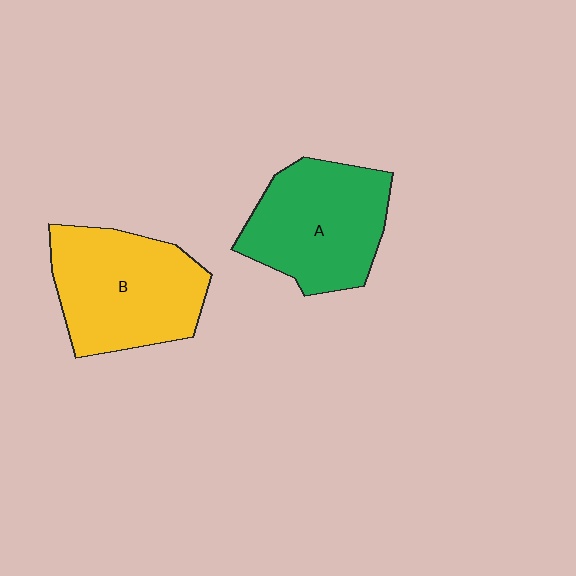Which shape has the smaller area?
Shape A (green).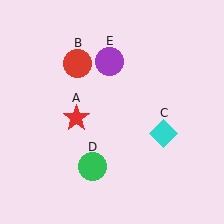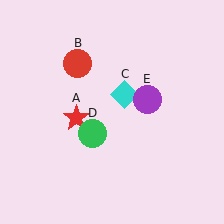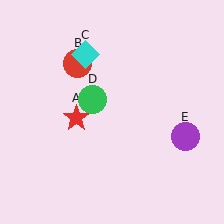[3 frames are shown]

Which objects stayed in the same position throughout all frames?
Red star (object A) and red circle (object B) remained stationary.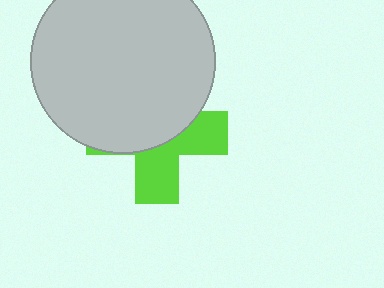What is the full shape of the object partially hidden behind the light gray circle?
The partially hidden object is a lime cross.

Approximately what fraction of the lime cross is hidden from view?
Roughly 57% of the lime cross is hidden behind the light gray circle.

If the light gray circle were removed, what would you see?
You would see the complete lime cross.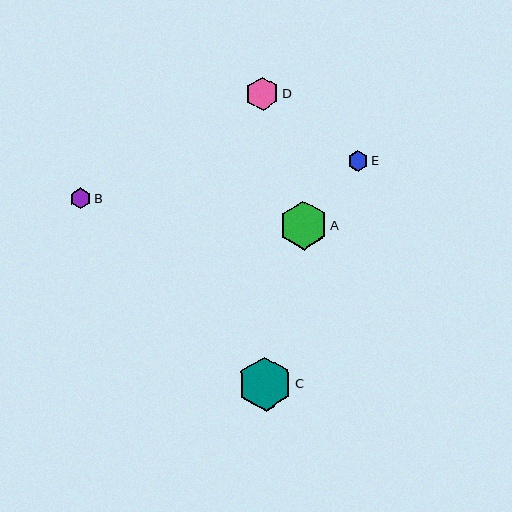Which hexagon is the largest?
Hexagon C is the largest with a size of approximately 54 pixels.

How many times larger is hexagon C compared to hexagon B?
Hexagon C is approximately 2.6 times the size of hexagon B.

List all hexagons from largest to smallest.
From largest to smallest: C, A, D, B, E.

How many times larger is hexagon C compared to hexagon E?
Hexagon C is approximately 2.6 times the size of hexagon E.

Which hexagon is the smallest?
Hexagon E is the smallest with a size of approximately 21 pixels.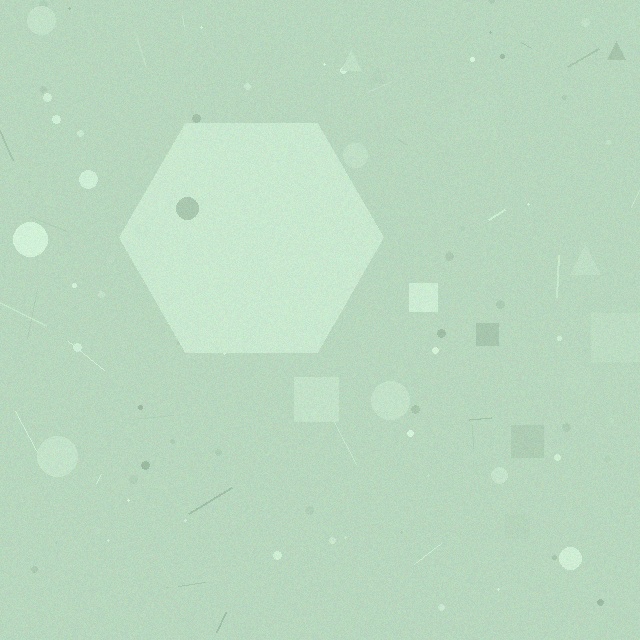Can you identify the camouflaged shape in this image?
The camouflaged shape is a hexagon.